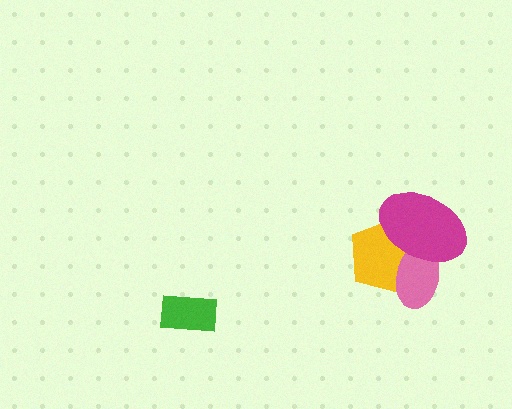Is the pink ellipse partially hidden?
Yes, it is partially covered by another shape.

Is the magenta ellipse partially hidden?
No, no other shape covers it.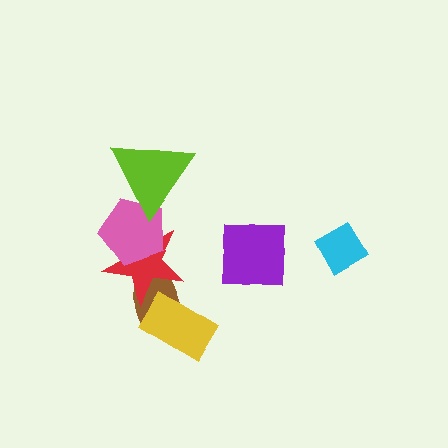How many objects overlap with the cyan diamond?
0 objects overlap with the cyan diamond.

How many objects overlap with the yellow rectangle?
1 object overlaps with the yellow rectangle.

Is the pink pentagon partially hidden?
Yes, it is partially covered by another shape.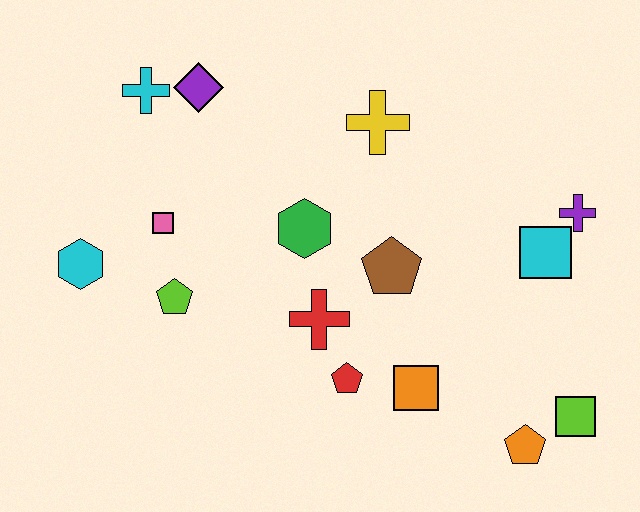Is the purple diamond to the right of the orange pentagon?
No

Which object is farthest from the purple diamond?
The lime square is farthest from the purple diamond.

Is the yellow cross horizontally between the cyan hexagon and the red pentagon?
No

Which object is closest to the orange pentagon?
The lime square is closest to the orange pentagon.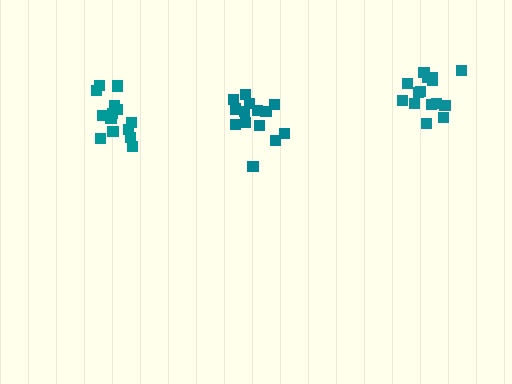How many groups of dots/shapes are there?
There are 3 groups.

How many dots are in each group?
Group 1: 14 dots, Group 2: 15 dots, Group 3: 14 dots (43 total).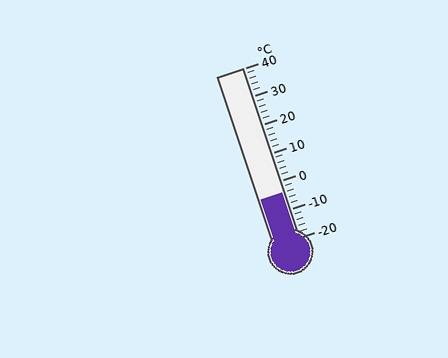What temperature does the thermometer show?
The thermometer shows approximately -4°C.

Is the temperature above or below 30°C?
The temperature is below 30°C.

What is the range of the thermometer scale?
The thermometer scale ranges from -20°C to 40°C.